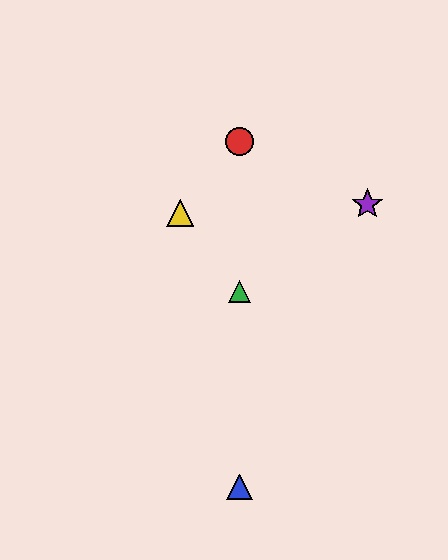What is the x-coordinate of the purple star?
The purple star is at x≈367.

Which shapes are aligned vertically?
The red circle, the blue triangle, the green triangle are aligned vertically.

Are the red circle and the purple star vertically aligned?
No, the red circle is at x≈239 and the purple star is at x≈367.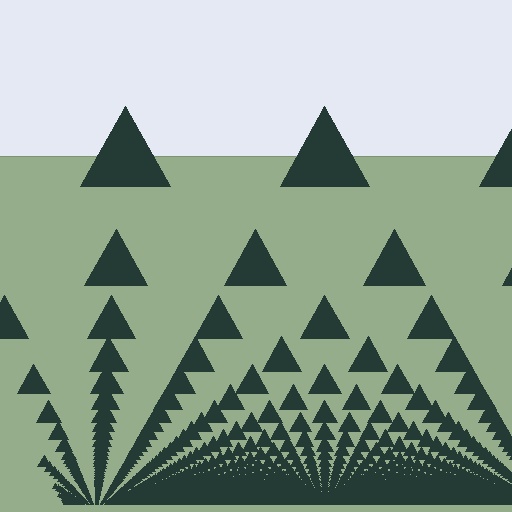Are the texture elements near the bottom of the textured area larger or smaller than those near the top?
Smaller. The gradient is inverted — elements near the bottom are smaller and denser.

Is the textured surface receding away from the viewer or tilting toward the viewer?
The surface appears to tilt toward the viewer. Texture elements get larger and sparser toward the top.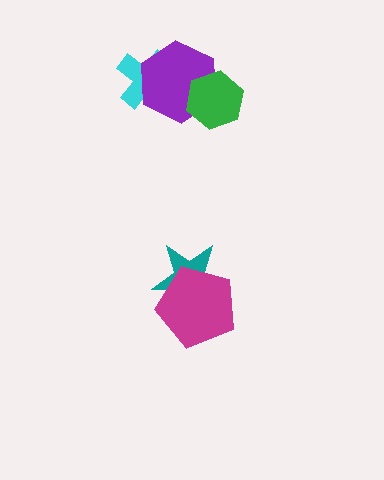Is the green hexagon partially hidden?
No, no other shape covers it.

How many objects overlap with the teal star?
1 object overlaps with the teal star.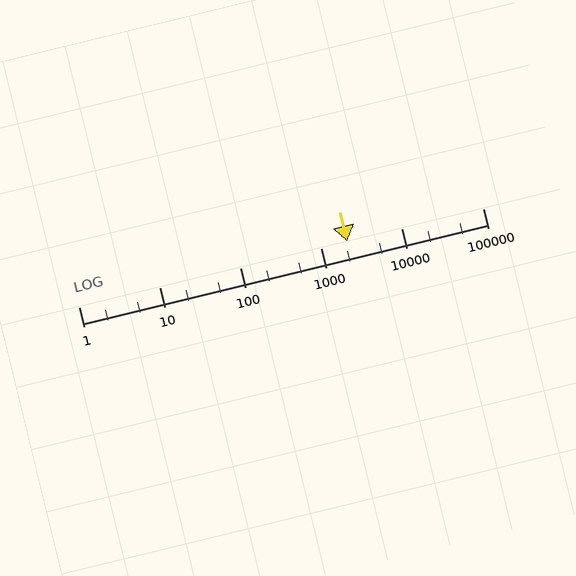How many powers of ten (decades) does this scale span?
The scale spans 5 decades, from 1 to 100000.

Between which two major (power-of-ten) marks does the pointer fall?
The pointer is between 1000 and 10000.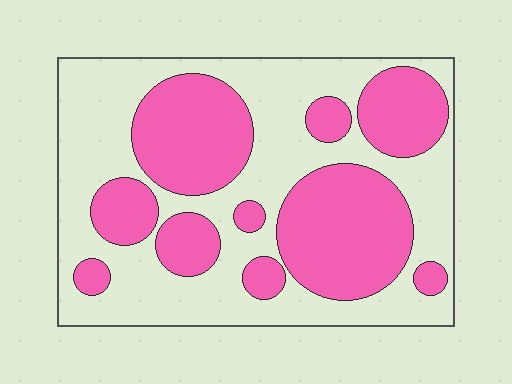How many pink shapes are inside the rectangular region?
10.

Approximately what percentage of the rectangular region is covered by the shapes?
Approximately 45%.